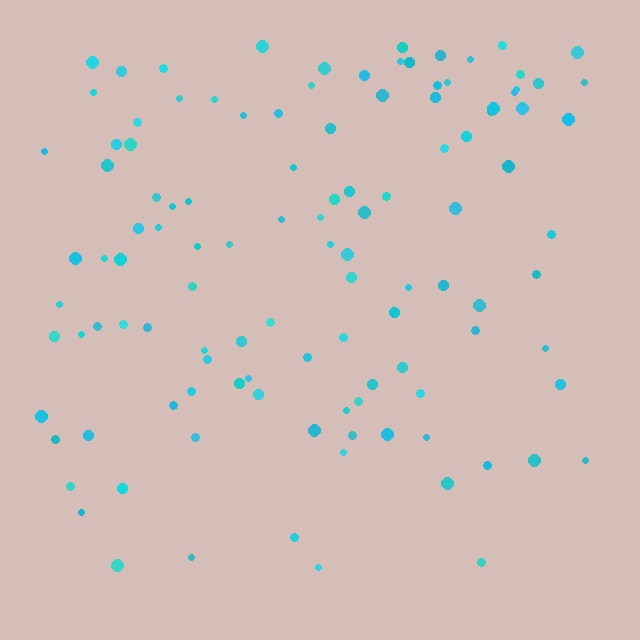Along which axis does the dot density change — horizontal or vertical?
Vertical.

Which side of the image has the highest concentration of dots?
The top.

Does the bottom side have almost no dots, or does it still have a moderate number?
Still a moderate number, just noticeably fewer than the top.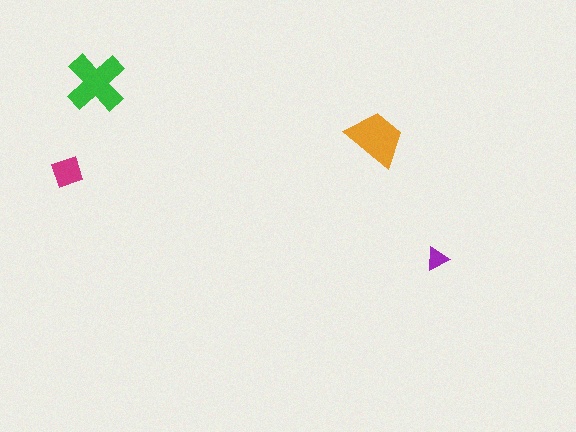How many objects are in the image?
There are 4 objects in the image.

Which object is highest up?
The green cross is topmost.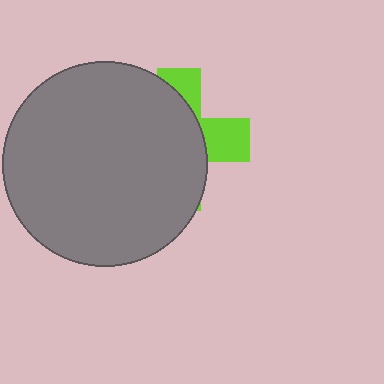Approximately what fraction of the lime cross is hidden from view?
Roughly 70% of the lime cross is hidden behind the gray circle.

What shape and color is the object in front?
The object in front is a gray circle.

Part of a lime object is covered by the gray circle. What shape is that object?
It is a cross.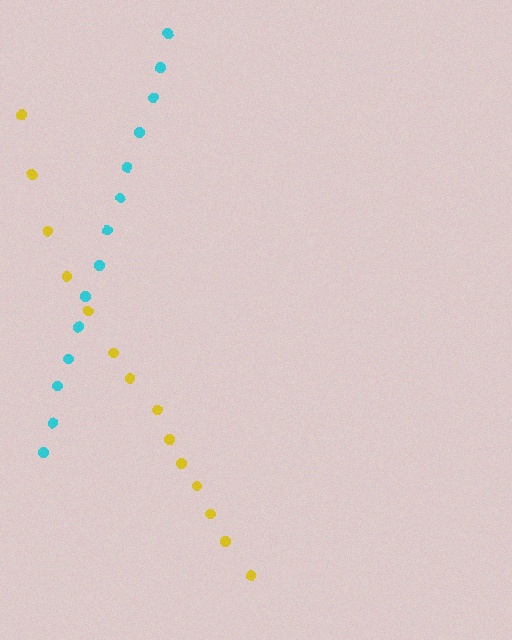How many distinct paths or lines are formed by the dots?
There are 2 distinct paths.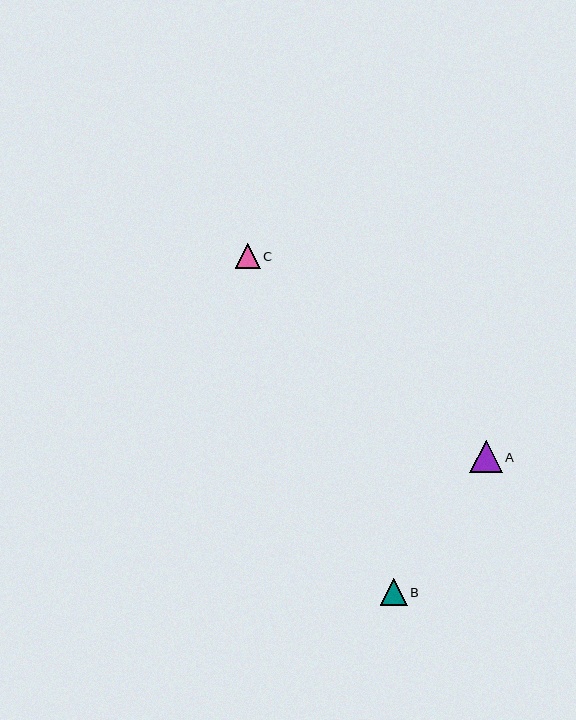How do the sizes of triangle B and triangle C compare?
Triangle B and triangle C are approximately the same size.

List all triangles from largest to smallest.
From largest to smallest: A, B, C.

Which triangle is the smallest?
Triangle C is the smallest with a size of approximately 25 pixels.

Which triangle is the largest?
Triangle A is the largest with a size of approximately 32 pixels.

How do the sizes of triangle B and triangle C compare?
Triangle B and triangle C are approximately the same size.